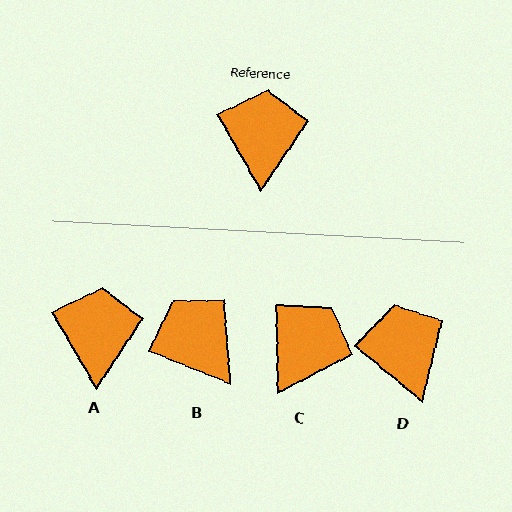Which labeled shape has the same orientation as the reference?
A.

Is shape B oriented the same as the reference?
No, it is off by about 38 degrees.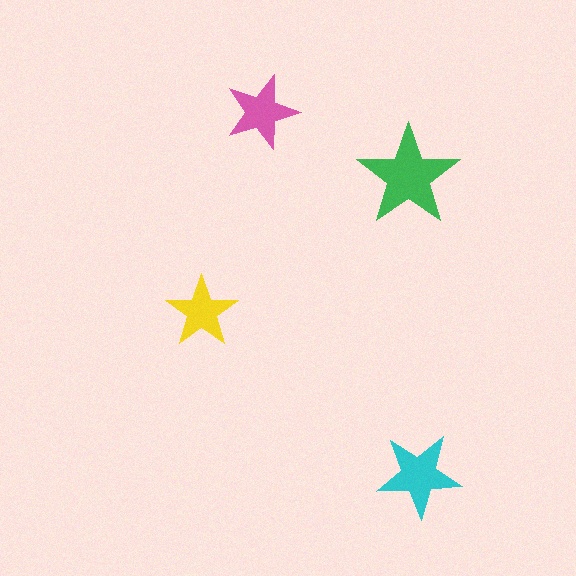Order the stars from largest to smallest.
the green one, the cyan one, the pink one, the yellow one.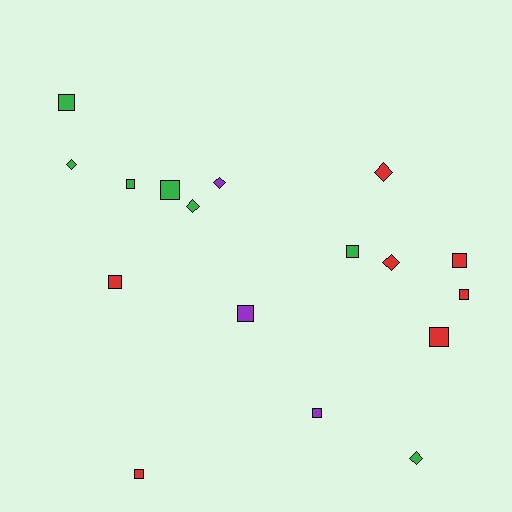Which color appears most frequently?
Red, with 7 objects.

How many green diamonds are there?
There are 3 green diamonds.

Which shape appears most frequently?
Square, with 11 objects.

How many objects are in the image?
There are 17 objects.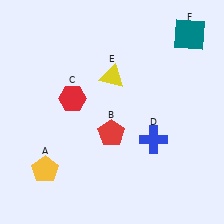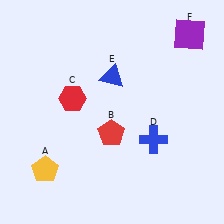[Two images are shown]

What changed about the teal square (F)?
In Image 1, F is teal. In Image 2, it changed to purple.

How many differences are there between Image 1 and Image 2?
There are 2 differences between the two images.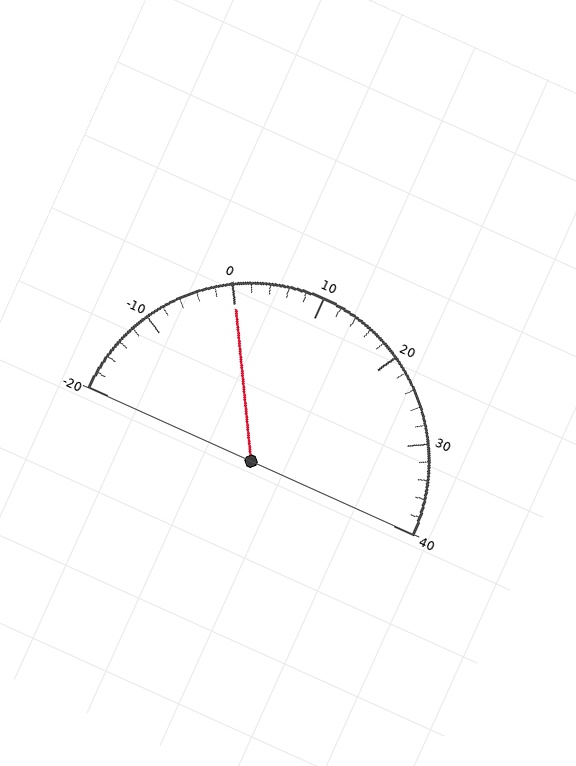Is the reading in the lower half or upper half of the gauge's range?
The reading is in the lower half of the range (-20 to 40).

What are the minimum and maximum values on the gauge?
The gauge ranges from -20 to 40.